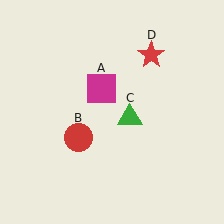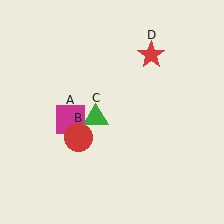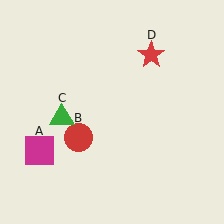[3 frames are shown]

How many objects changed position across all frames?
2 objects changed position: magenta square (object A), green triangle (object C).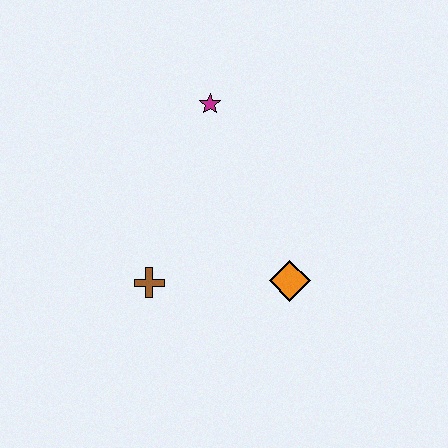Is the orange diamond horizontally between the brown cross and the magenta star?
No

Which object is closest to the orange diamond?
The brown cross is closest to the orange diamond.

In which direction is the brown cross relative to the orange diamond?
The brown cross is to the left of the orange diamond.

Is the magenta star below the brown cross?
No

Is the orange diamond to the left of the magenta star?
No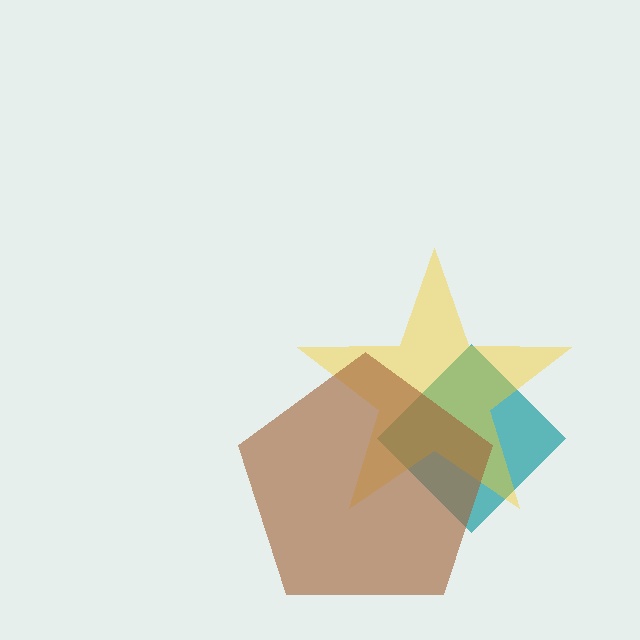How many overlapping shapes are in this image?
There are 3 overlapping shapes in the image.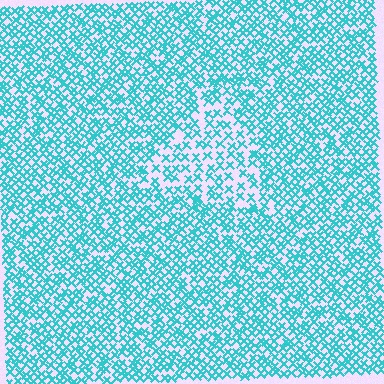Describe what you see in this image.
The image contains small cyan elements arranged at two different densities. A triangle-shaped region is visible where the elements are less densely packed than the surrounding area.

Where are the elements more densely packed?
The elements are more densely packed outside the triangle boundary.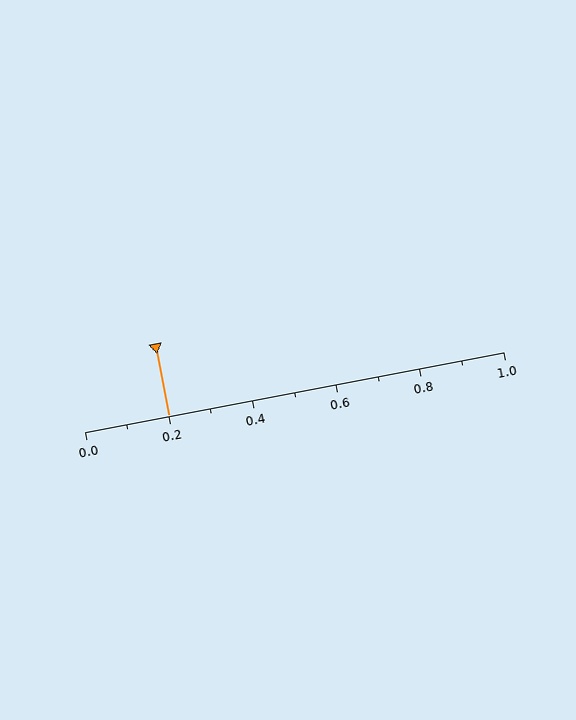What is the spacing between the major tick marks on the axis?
The major ticks are spaced 0.2 apart.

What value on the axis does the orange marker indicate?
The marker indicates approximately 0.2.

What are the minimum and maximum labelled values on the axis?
The axis runs from 0.0 to 1.0.